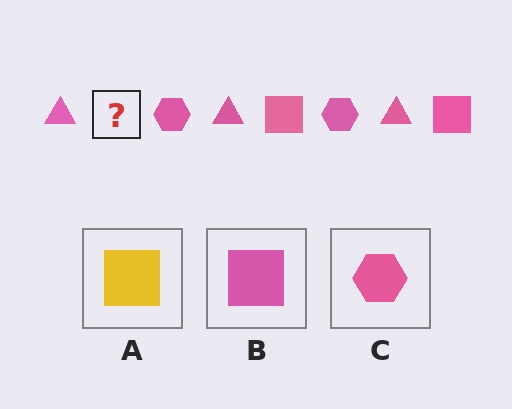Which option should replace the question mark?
Option B.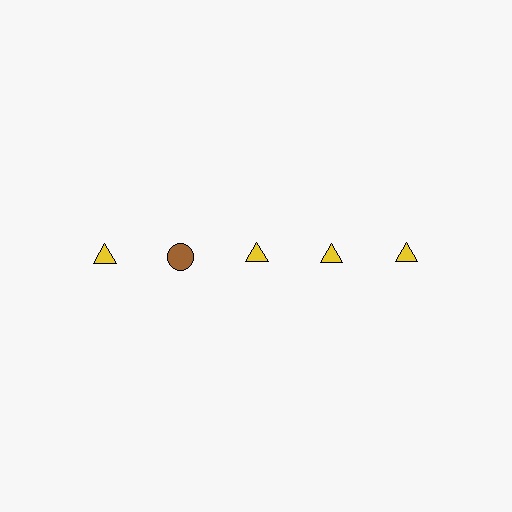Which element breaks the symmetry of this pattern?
The brown circle in the top row, second from left column breaks the symmetry. All other shapes are yellow triangles.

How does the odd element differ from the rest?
It differs in both color (brown instead of yellow) and shape (circle instead of triangle).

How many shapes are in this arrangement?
There are 5 shapes arranged in a grid pattern.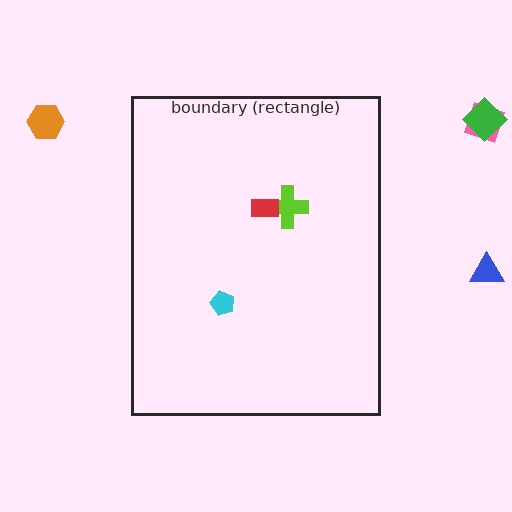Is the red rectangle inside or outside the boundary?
Inside.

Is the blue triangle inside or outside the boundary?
Outside.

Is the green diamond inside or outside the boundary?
Outside.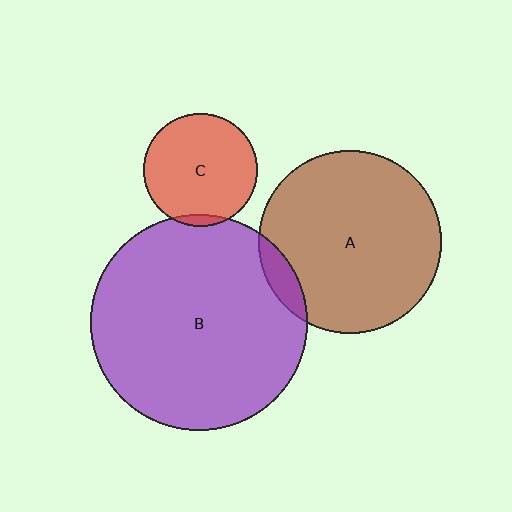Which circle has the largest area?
Circle B (purple).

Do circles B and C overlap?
Yes.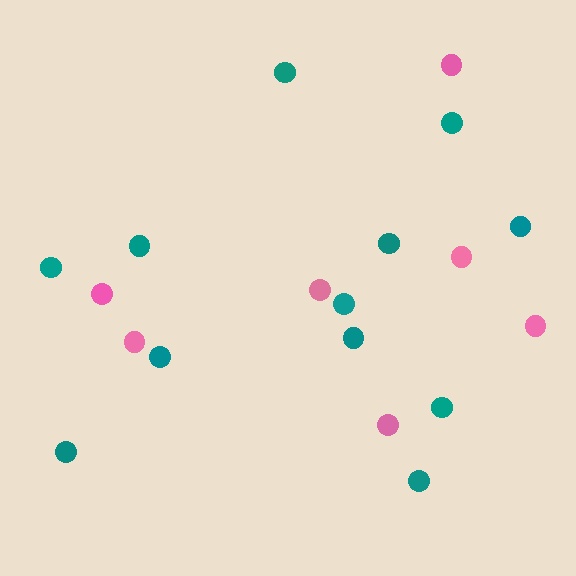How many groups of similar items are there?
There are 2 groups: one group of pink circles (7) and one group of teal circles (12).